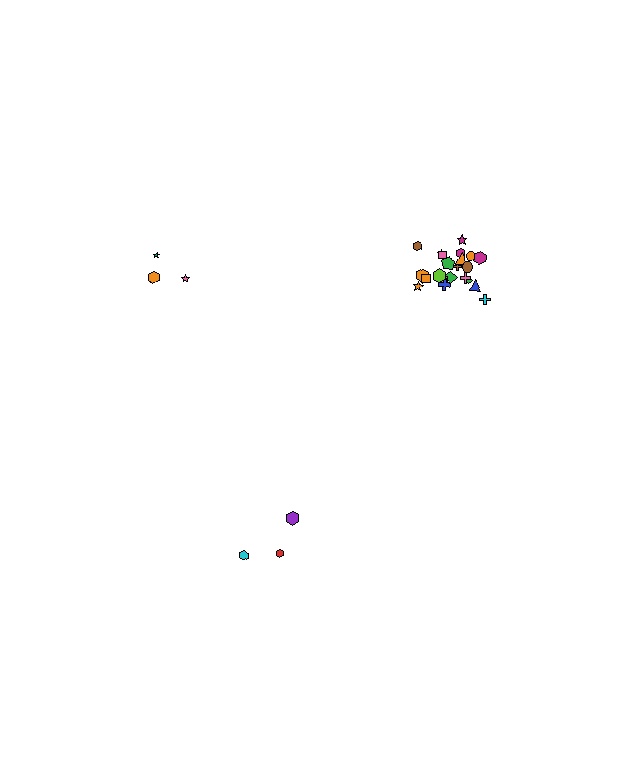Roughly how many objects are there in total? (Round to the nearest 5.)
Roughly 30 objects in total.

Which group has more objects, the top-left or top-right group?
The top-right group.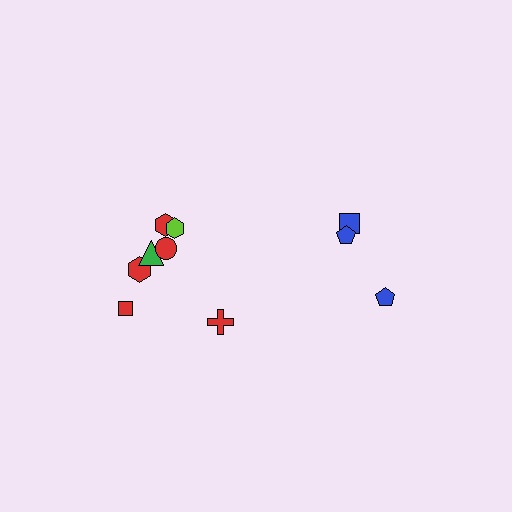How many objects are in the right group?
There are 3 objects.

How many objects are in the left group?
There are 7 objects.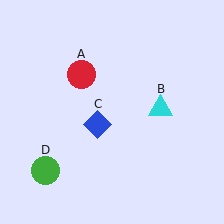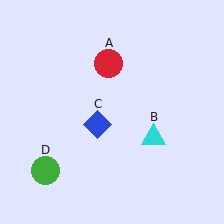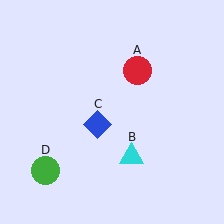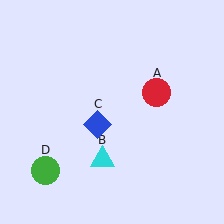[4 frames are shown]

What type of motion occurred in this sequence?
The red circle (object A), cyan triangle (object B) rotated clockwise around the center of the scene.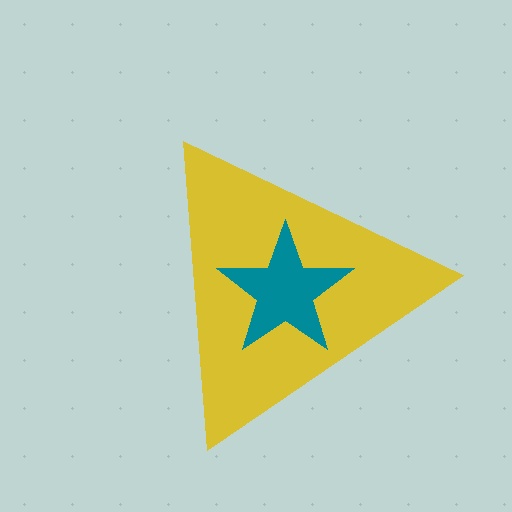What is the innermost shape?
The teal star.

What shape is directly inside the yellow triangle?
The teal star.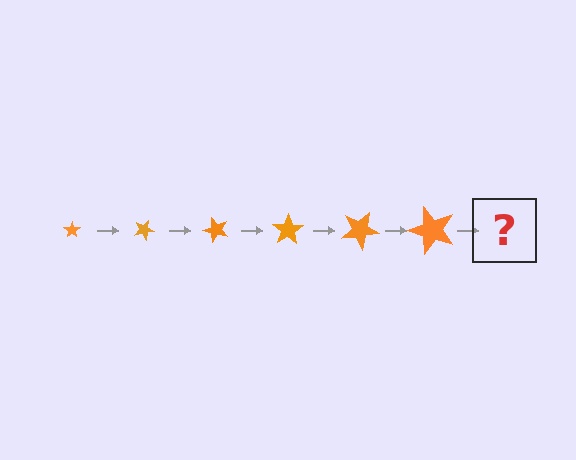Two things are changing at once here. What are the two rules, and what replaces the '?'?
The two rules are that the star grows larger each step and it rotates 25 degrees each step. The '?' should be a star, larger than the previous one and rotated 150 degrees from the start.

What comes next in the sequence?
The next element should be a star, larger than the previous one and rotated 150 degrees from the start.